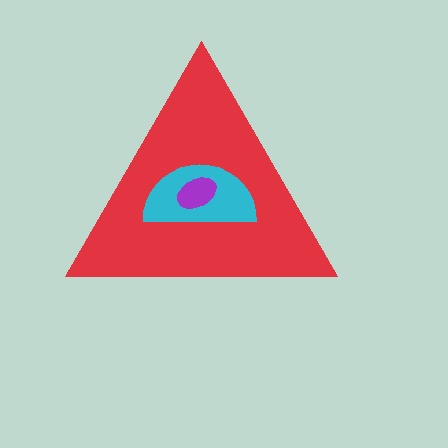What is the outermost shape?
The red triangle.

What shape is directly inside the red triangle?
The cyan semicircle.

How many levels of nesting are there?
3.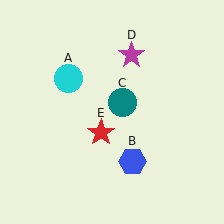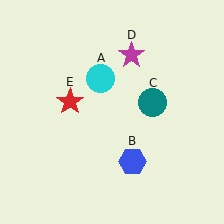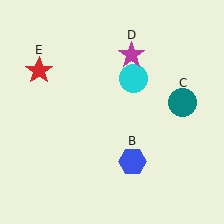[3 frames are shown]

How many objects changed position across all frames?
3 objects changed position: cyan circle (object A), teal circle (object C), red star (object E).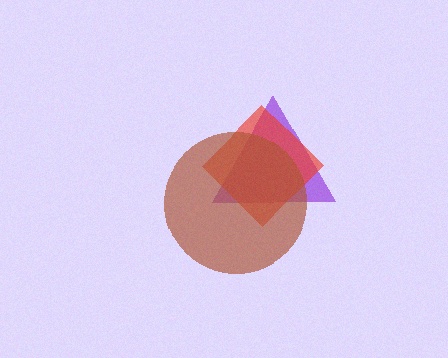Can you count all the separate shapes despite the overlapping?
Yes, there are 3 separate shapes.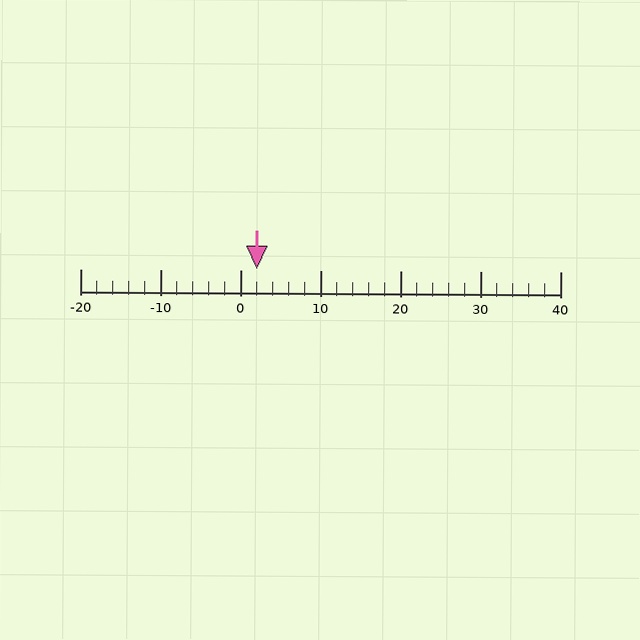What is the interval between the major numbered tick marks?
The major tick marks are spaced 10 units apart.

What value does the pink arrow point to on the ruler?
The pink arrow points to approximately 2.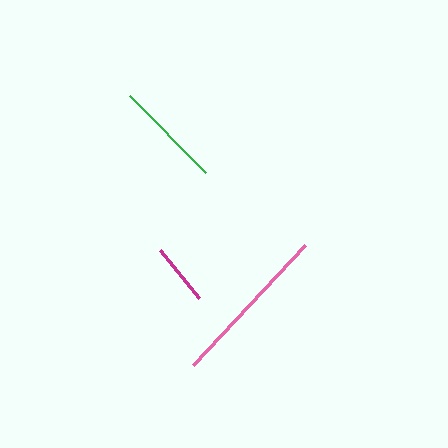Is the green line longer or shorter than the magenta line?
The green line is longer than the magenta line.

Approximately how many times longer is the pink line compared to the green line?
The pink line is approximately 1.5 times the length of the green line.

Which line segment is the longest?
The pink line is the longest at approximately 164 pixels.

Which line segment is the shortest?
The magenta line is the shortest at approximately 62 pixels.